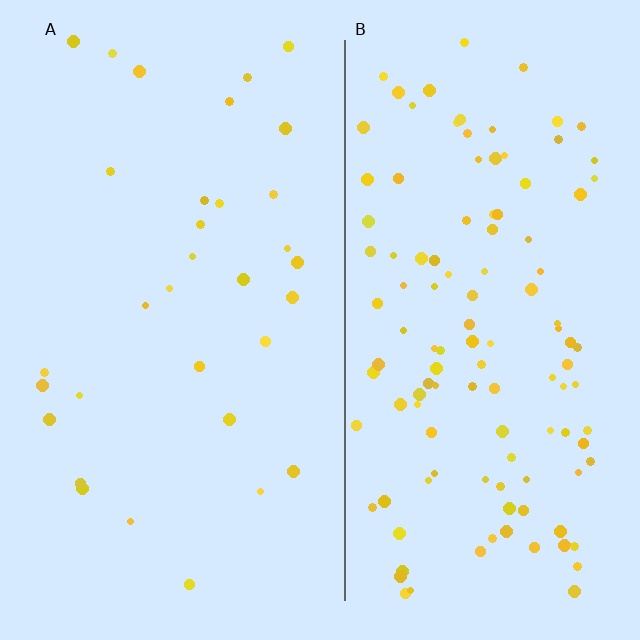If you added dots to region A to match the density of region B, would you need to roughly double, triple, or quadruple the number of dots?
Approximately quadruple.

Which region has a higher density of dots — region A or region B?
B (the right).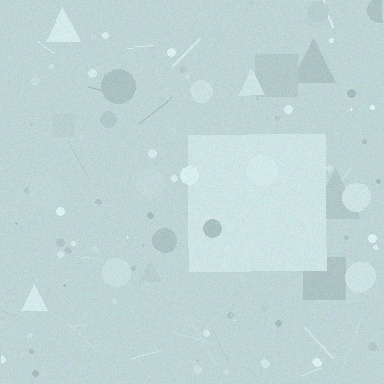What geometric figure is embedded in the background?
A square is embedded in the background.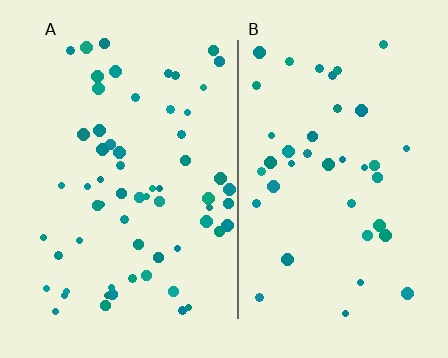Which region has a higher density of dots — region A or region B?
A (the left).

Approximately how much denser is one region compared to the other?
Approximately 1.6× — region A over region B.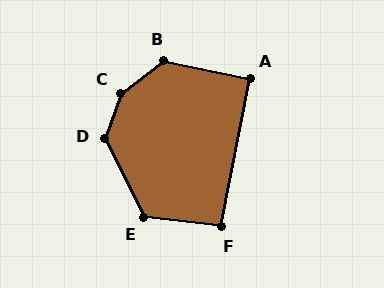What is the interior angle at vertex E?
Approximately 123 degrees (obtuse).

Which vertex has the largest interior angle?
C, at approximately 146 degrees.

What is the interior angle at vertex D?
Approximately 134 degrees (obtuse).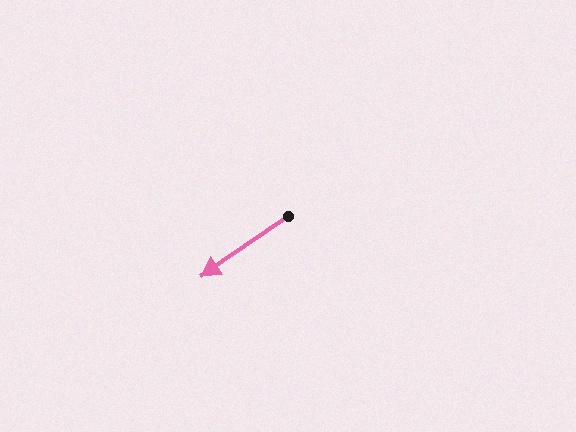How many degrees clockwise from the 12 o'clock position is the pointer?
Approximately 235 degrees.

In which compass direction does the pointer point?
Southwest.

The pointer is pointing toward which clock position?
Roughly 8 o'clock.